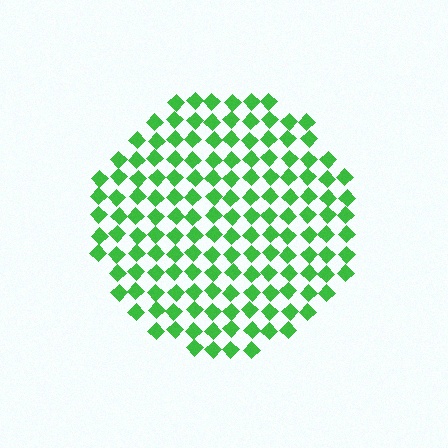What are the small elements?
The small elements are diamonds.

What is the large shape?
The large shape is a circle.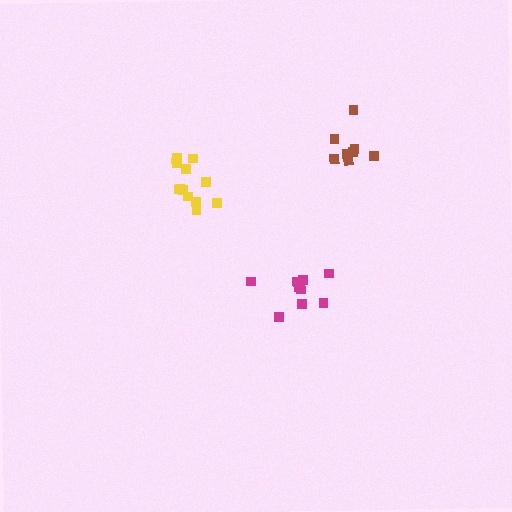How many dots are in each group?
Group 1: 13 dots, Group 2: 10 dots, Group 3: 8 dots (31 total).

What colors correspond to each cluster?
The clusters are colored: yellow, magenta, brown.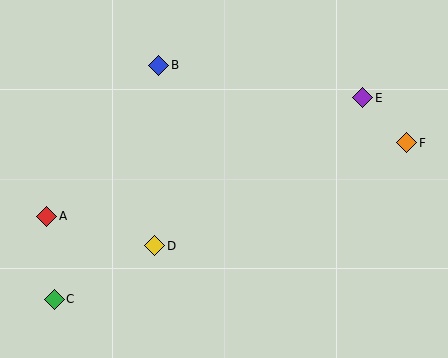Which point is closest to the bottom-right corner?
Point F is closest to the bottom-right corner.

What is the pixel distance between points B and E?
The distance between B and E is 206 pixels.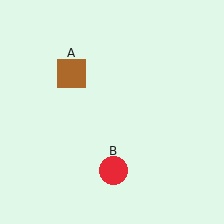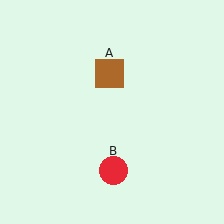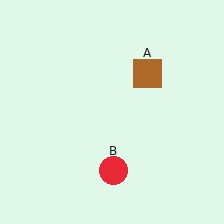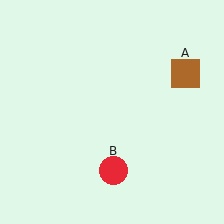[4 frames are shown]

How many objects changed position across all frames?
1 object changed position: brown square (object A).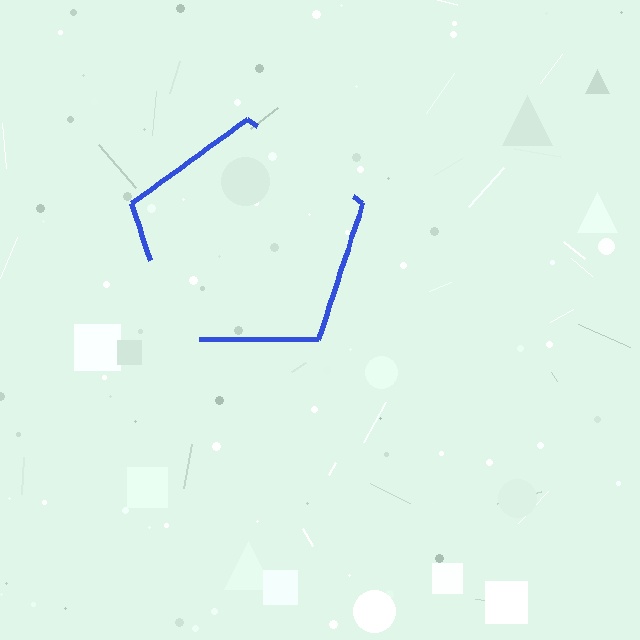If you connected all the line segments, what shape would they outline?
They would outline a pentagon.